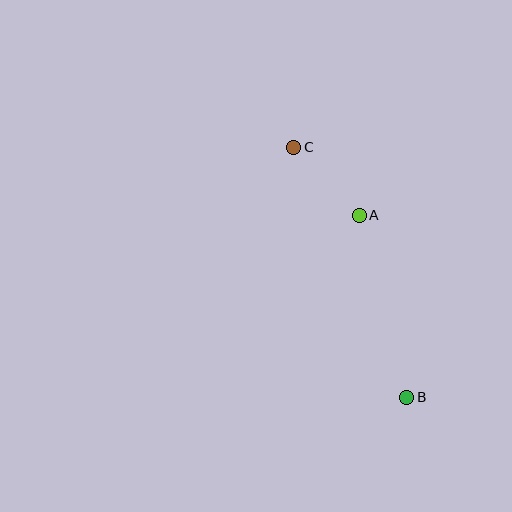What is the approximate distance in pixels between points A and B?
The distance between A and B is approximately 189 pixels.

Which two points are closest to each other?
Points A and C are closest to each other.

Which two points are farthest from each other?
Points B and C are farthest from each other.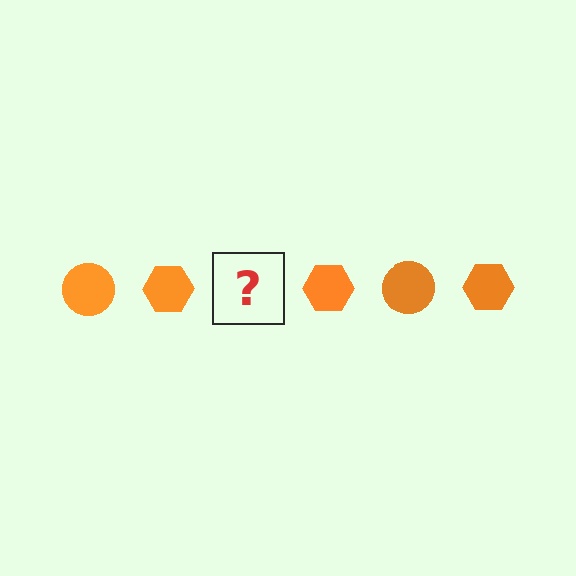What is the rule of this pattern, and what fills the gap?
The rule is that the pattern cycles through circle, hexagon shapes in orange. The gap should be filled with an orange circle.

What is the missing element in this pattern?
The missing element is an orange circle.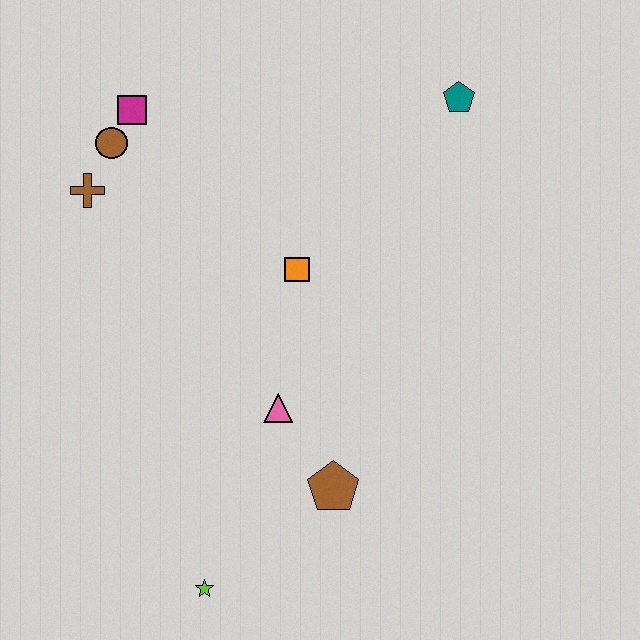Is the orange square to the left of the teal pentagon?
Yes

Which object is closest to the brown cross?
The brown circle is closest to the brown cross.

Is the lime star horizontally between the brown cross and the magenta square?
No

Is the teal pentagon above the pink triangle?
Yes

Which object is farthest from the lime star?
The teal pentagon is farthest from the lime star.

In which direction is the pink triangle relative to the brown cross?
The pink triangle is below the brown cross.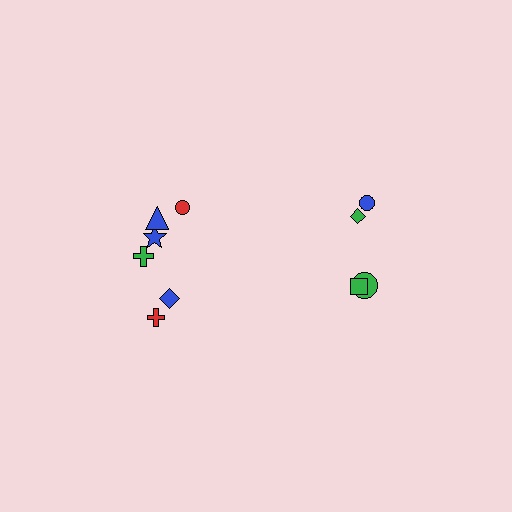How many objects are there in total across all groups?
There are 10 objects.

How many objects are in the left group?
There are 6 objects.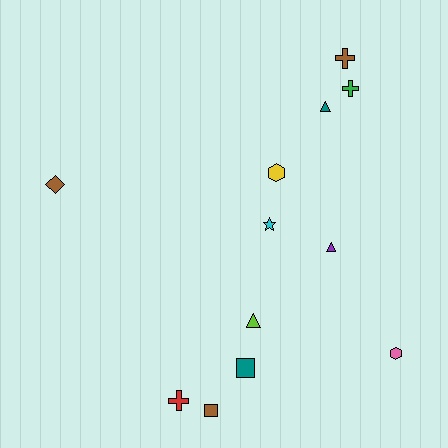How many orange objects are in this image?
There are no orange objects.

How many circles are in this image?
There are no circles.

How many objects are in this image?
There are 12 objects.